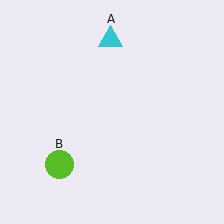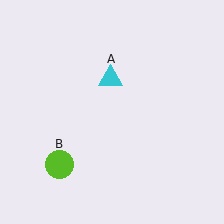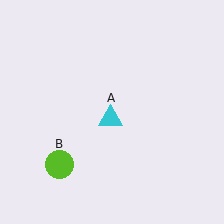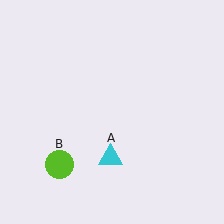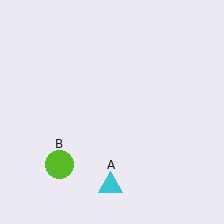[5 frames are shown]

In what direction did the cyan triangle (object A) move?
The cyan triangle (object A) moved down.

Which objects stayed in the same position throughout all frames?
Lime circle (object B) remained stationary.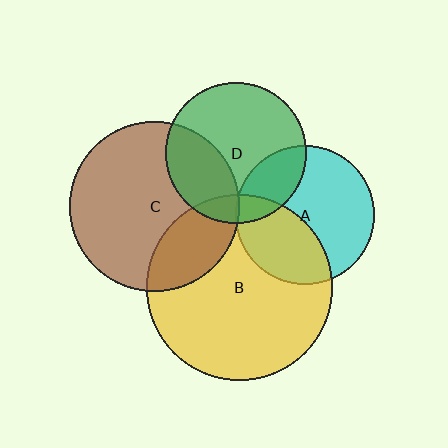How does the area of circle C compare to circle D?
Approximately 1.5 times.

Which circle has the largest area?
Circle B (yellow).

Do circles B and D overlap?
Yes.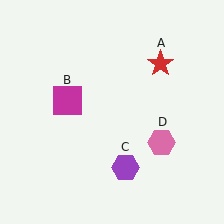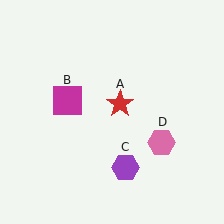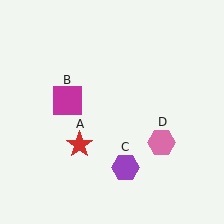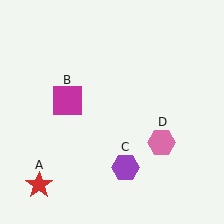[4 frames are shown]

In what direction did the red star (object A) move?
The red star (object A) moved down and to the left.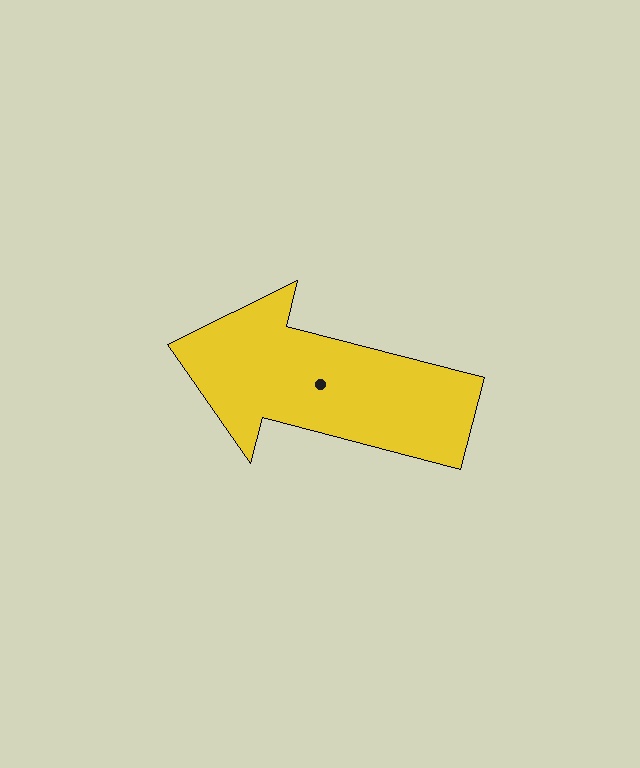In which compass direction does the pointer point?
West.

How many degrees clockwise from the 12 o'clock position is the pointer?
Approximately 284 degrees.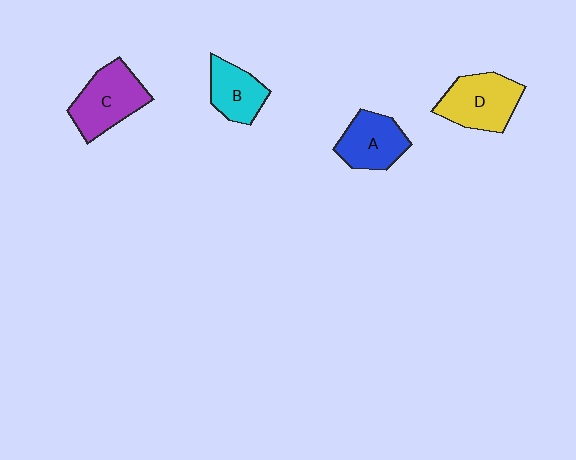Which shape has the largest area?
Shape C (purple).